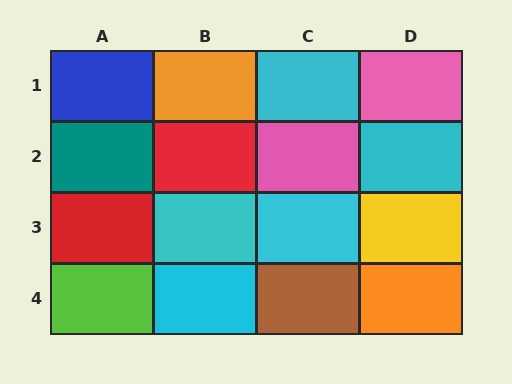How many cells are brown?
1 cell is brown.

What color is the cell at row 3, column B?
Cyan.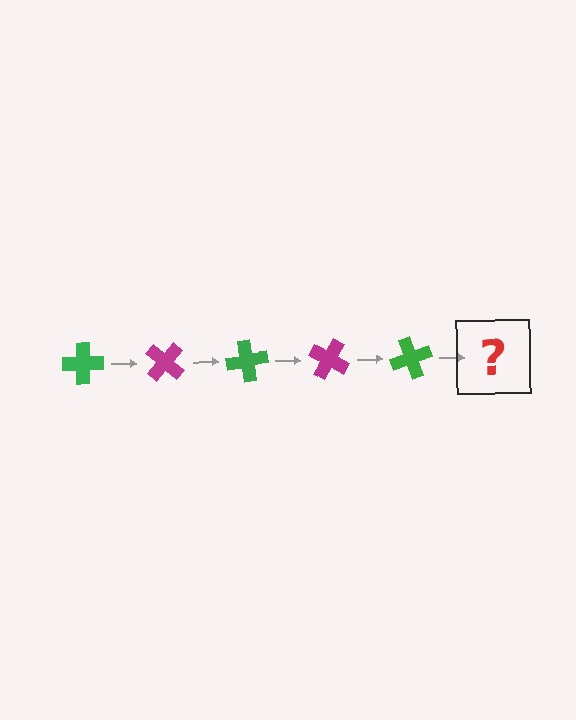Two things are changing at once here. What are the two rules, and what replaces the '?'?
The two rules are that it rotates 40 degrees each step and the color cycles through green and magenta. The '?' should be a magenta cross, rotated 200 degrees from the start.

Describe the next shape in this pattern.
It should be a magenta cross, rotated 200 degrees from the start.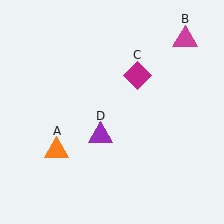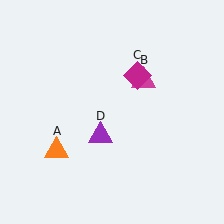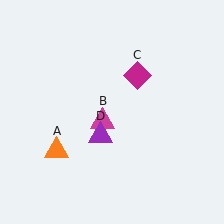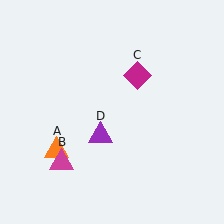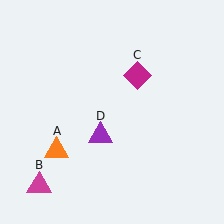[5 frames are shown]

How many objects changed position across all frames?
1 object changed position: magenta triangle (object B).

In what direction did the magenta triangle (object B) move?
The magenta triangle (object B) moved down and to the left.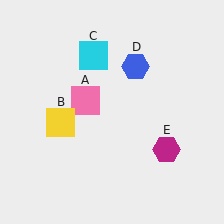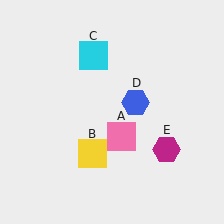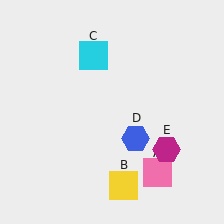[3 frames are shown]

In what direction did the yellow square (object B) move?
The yellow square (object B) moved down and to the right.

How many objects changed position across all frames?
3 objects changed position: pink square (object A), yellow square (object B), blue hexagon (object D).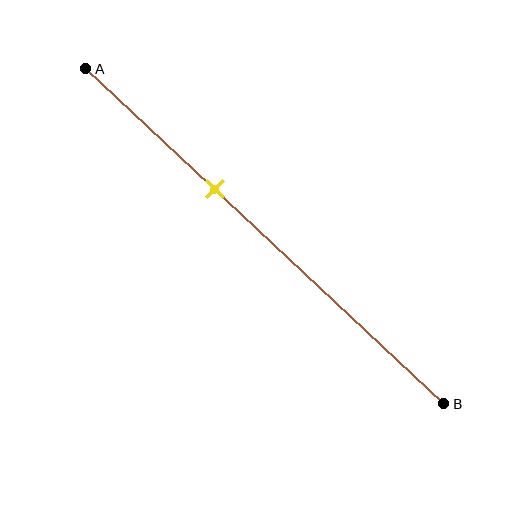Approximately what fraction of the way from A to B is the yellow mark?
The yellow mark is approximately 35% of the way from A to B.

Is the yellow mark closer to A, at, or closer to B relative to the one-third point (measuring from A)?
The yellow mark is approximately at the one-third point of segment AB.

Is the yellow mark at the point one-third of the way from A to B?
Yes, the mark is approximately at the one-third point.